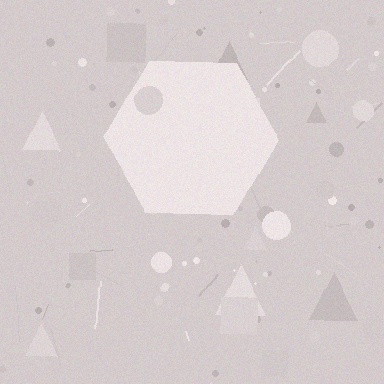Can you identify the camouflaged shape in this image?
The camouflaged shape is a hexagon.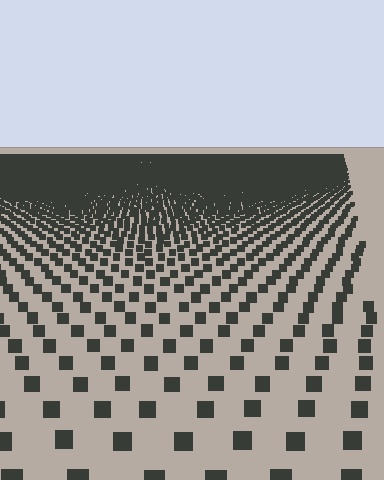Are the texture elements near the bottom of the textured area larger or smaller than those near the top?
Larger. Near the bottom, elements are closer to the viewer and appear at a bigger on-screen size.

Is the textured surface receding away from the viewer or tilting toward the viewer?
The surface is receding away from the viewer. Texture elements get smaller and denser toward the top.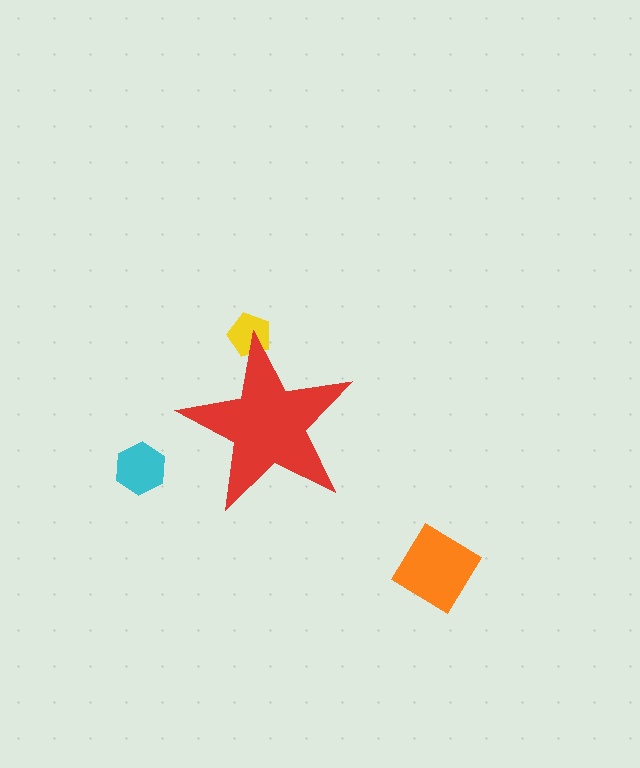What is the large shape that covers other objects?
A red star.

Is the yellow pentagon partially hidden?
Yes, the yellow pentagon is partially hidden behind the red star.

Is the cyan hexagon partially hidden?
No, the cyan hexagon is fully visible.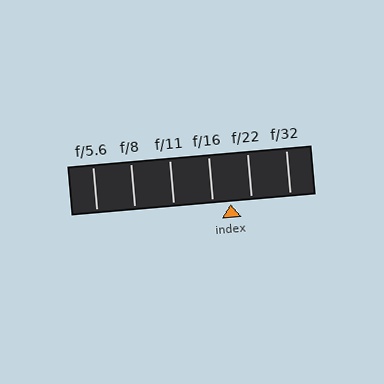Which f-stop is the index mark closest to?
The index mark is closest to f/16.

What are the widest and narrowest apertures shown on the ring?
The widest aperture shown is f/5.6 and the narrowest is f/32.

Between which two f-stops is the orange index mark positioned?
The index mark is between f/16 and f/22.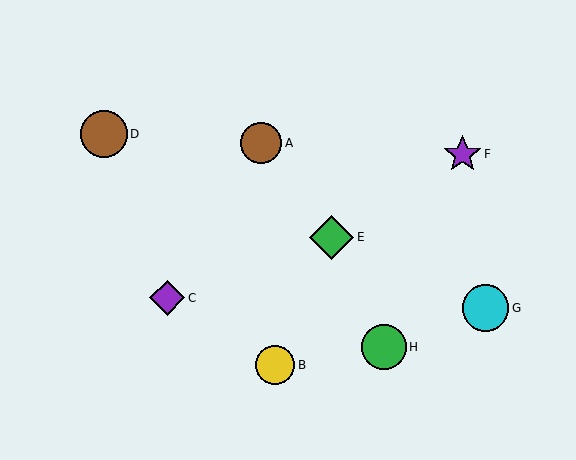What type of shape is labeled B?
Shape B is a yellow circle.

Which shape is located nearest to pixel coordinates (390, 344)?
The green circle (labeled H) at (384, 347) is nearest to that location.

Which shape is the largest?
The brown circle (labeled D) is the largest.